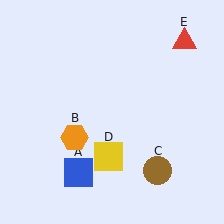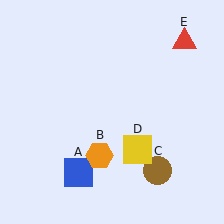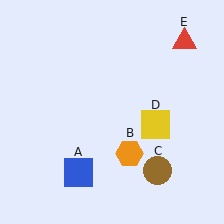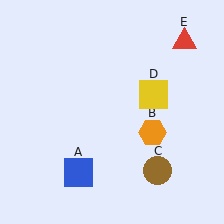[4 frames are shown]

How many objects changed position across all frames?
2 objects changed position: orange hexagon (object B), yellow square (object D).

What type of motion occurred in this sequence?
The orange hexagon (object B), yellow square (object D) rotated counterclockwise around the center of the scene.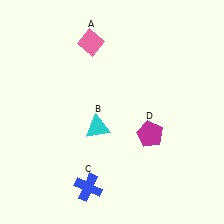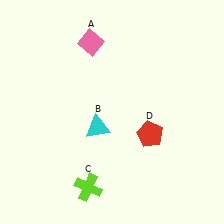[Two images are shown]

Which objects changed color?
C changed from blue to lime. D changed from magenta to red.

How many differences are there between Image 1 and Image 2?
There are 2 differences between the two images.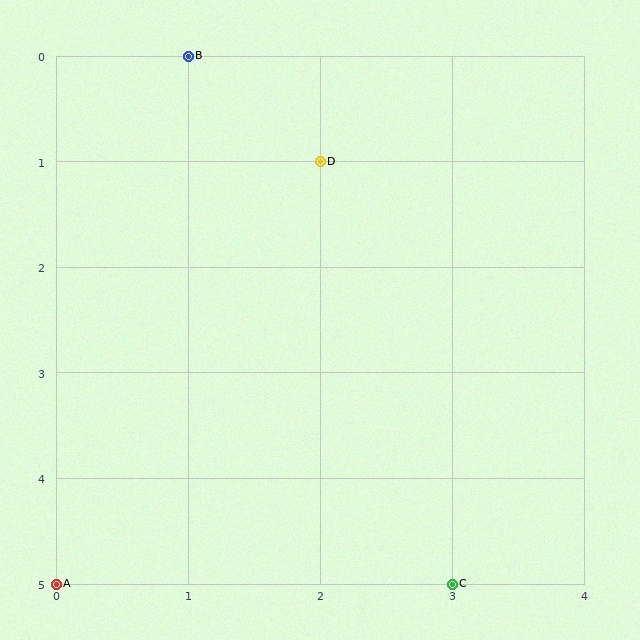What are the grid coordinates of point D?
Point D is at grid coordinates (2, 1).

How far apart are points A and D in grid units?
Points A and D are 2 columns and 4 rows apart (about 4.5 grid units diagonally).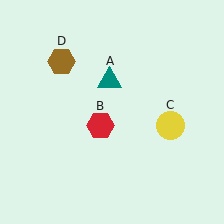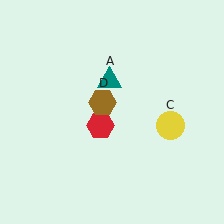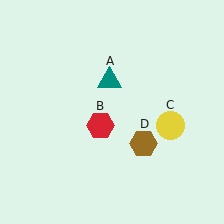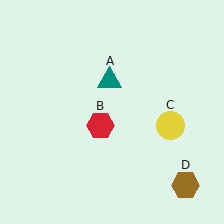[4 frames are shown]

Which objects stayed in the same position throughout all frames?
Teal triangle (object A) and red hexagon (object B) and yellow circle (object C) remained stationary.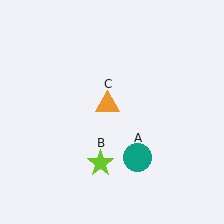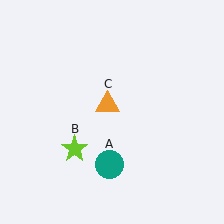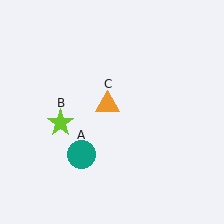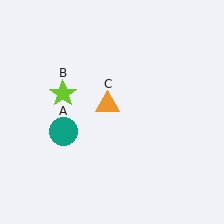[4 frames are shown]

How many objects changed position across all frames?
2 objects changed position: teal circle (object A), lime star (object B).